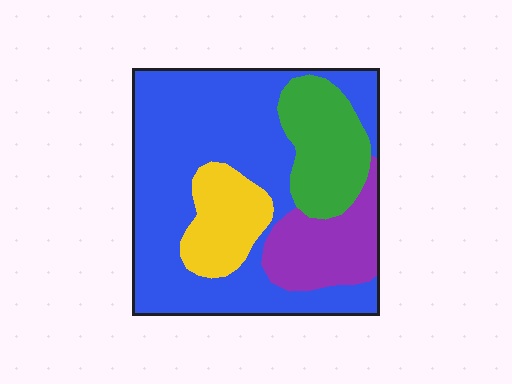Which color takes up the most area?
Blue, at roughly 55%.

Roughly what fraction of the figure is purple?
Purple takes up less than a sixth of the figure.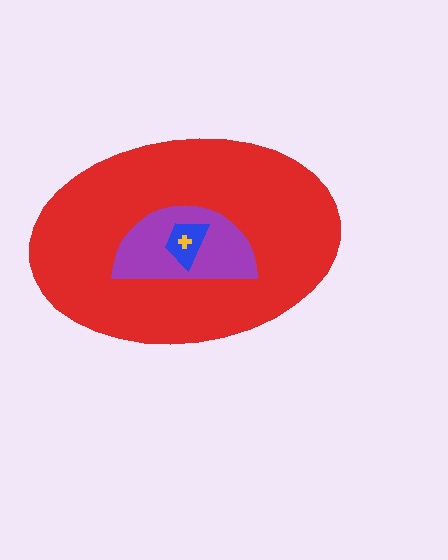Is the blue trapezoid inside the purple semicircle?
Yes.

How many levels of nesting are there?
4.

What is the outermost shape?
The red ellipse.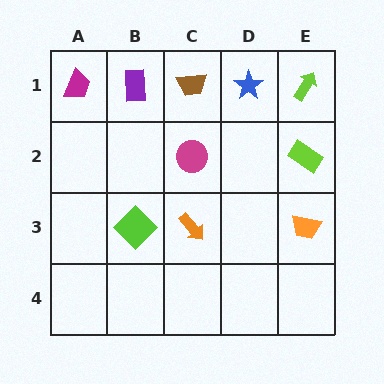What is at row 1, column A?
A magenta trapezoid.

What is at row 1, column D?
A blue star.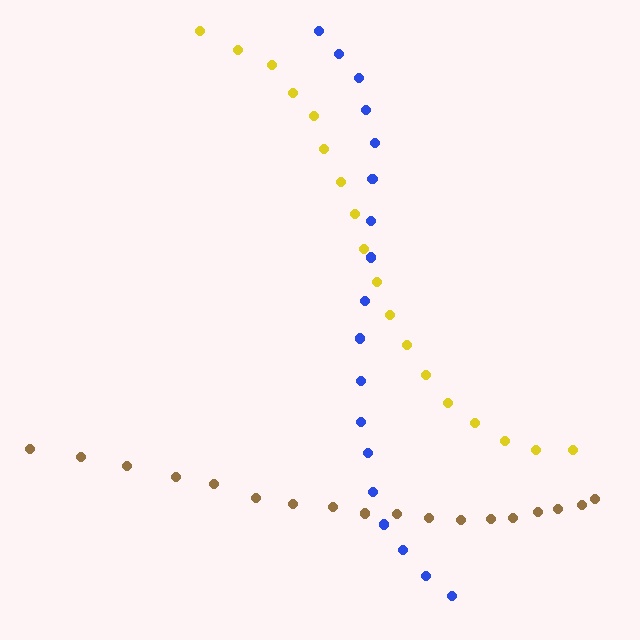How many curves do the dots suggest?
There are 3 distinct paths.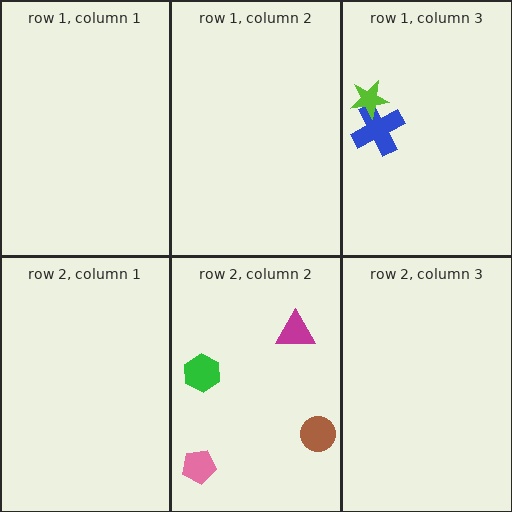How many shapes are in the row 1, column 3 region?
2.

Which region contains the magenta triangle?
The row 2, column 2 region.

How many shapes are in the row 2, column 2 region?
4.